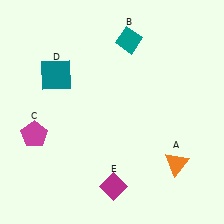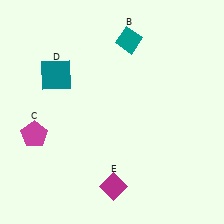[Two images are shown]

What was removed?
The orange triangle (A) was removed in Image 2.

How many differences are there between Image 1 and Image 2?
There is 1 difference between the two images.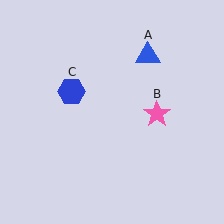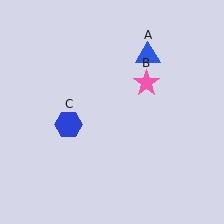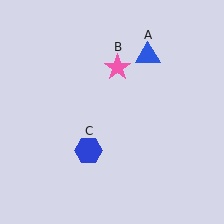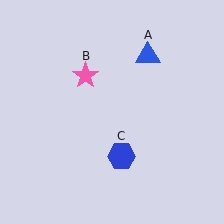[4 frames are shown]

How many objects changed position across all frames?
2 objects changed position: pink star (object B), blue hexagon (object C).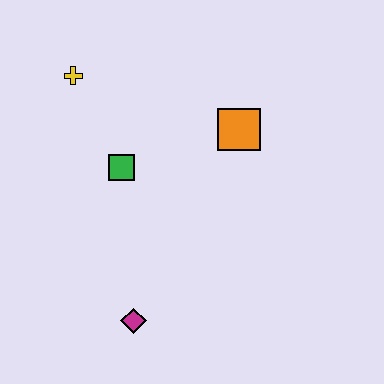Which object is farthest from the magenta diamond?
The yellow cross is farthest from the magenta diamond.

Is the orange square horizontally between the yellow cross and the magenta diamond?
No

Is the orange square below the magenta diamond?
No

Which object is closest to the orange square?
The green square is closest to the orange square.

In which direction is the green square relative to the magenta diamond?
The green square is above the magenta diamond.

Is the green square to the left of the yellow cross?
No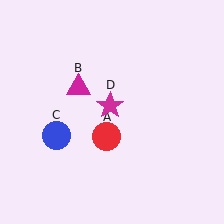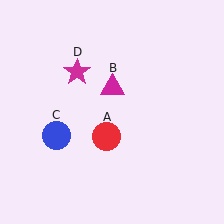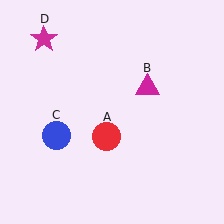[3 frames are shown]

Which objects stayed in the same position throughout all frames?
Red circle (object A) and blue circle (object C) remained stationary.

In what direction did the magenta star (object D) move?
The magenta star (object D) moved up and to the left.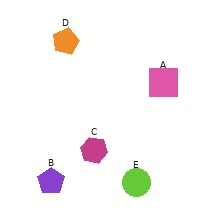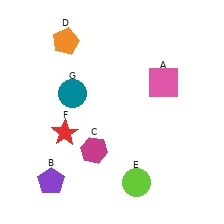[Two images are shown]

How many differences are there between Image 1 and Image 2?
There are 2 differences between the two images.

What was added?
A red star (F), a teal circle (G) were added in Image 2.